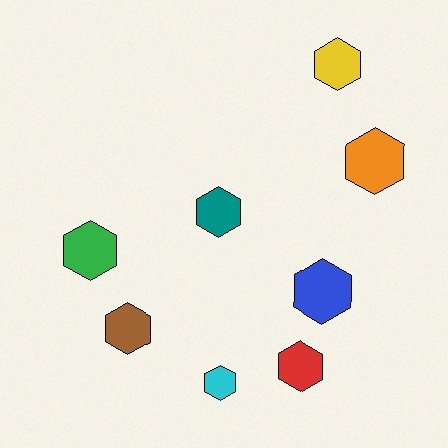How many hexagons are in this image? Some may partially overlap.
There are 8 hexagons.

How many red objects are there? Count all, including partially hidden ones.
There is 1 red object.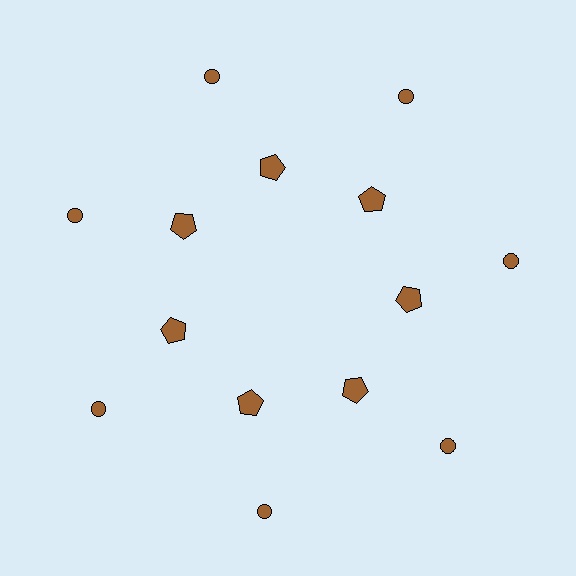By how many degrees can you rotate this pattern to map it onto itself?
The pattern maps onto itself every 51 degrees of rotation.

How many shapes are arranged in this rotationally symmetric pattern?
There are 14 shapes, arranged in 7 groups of 2.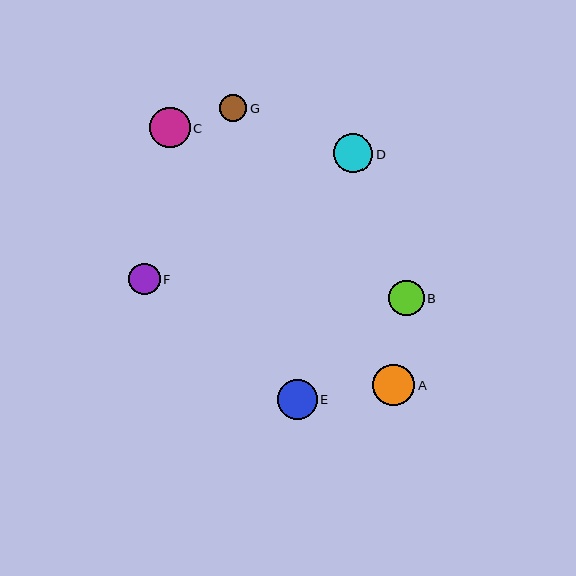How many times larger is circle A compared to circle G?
Circle A is approximately 1.6 times the size of circle G.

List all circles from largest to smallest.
From largest to smallest: A, C, E, D, B, F, G.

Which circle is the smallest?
Circle G is the smallest with a size of approximately 27 pixels.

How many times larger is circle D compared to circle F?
Circle D is approximately 1.2 times the size of circle F.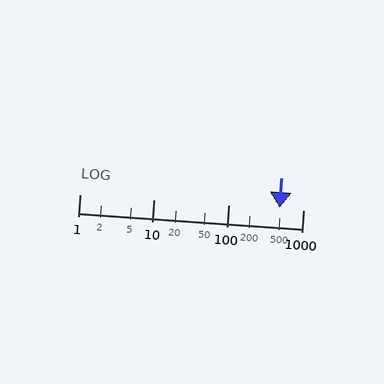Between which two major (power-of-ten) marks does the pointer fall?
The pointer is between 100 and 1000.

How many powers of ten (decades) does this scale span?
The scale spans 3 decades, from 1 to 1000.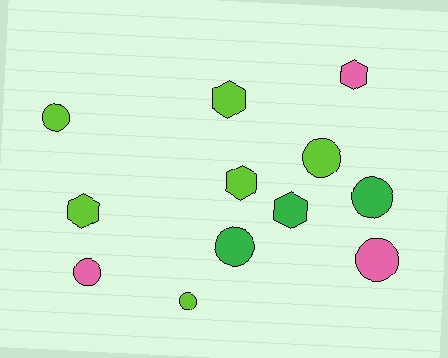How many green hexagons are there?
There is 1 green hexagon.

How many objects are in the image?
There are 12 objects.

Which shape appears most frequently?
Circle, with 7 objects.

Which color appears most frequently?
Lime, with 6 objects.